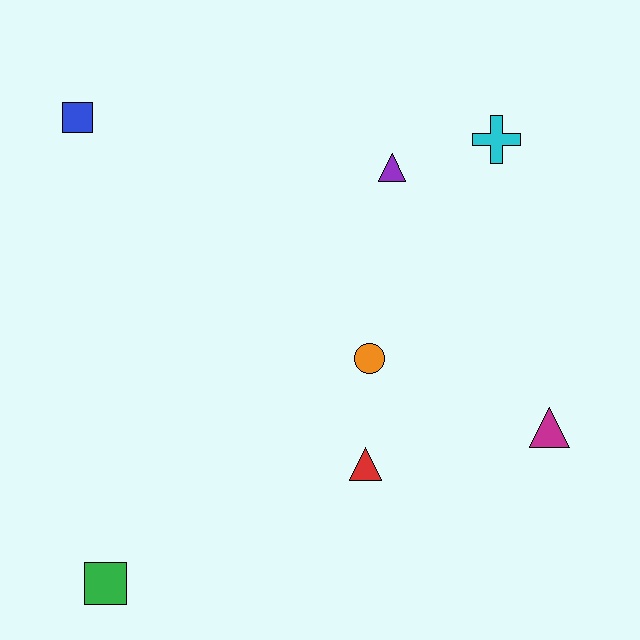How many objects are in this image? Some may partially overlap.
There are 7 objects.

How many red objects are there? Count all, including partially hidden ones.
There is 1 red object.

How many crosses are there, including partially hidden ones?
There is 1 cross.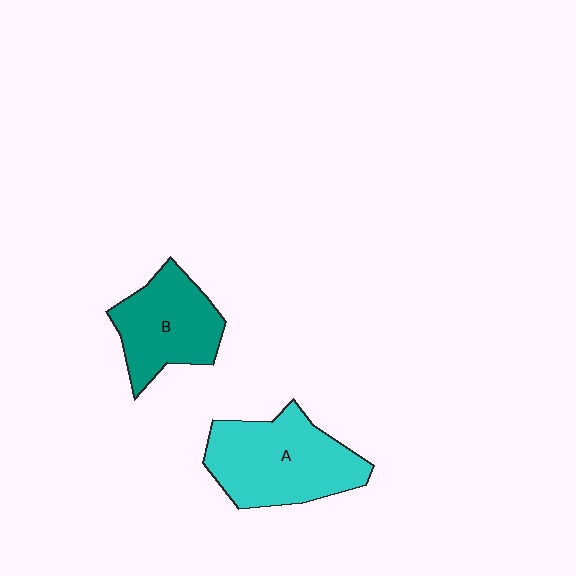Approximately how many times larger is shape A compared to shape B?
Approximately 1.3 times.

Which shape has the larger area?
Shape A (cyan).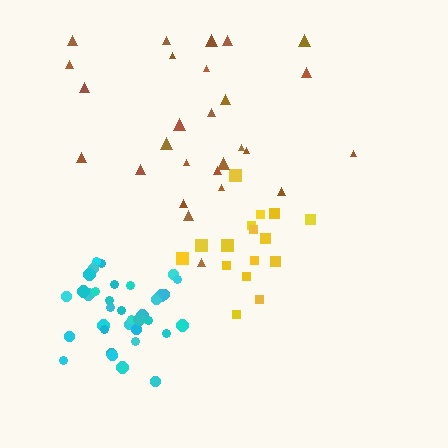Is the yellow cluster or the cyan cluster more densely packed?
Cyan.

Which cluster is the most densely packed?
Cyan.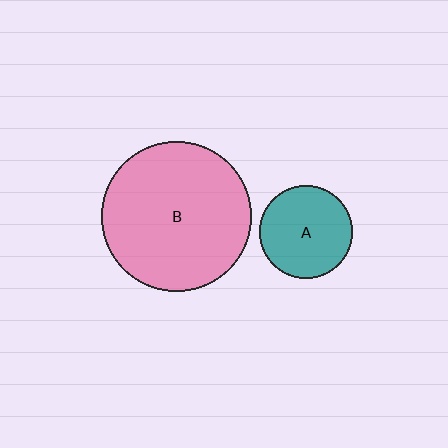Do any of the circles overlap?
No, none of the circles overlap.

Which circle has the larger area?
Circle B (pink).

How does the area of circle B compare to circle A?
Approximately 2.6 times.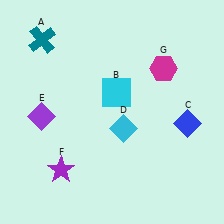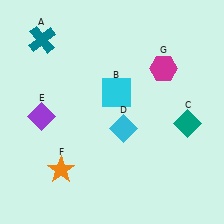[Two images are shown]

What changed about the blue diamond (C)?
In Image 1, C is blue. In Image 2, it changed to teal.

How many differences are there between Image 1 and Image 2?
There are 2 differences between the two images.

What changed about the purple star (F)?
In Image 1, F is purple. In Image 2, it changed to orange.